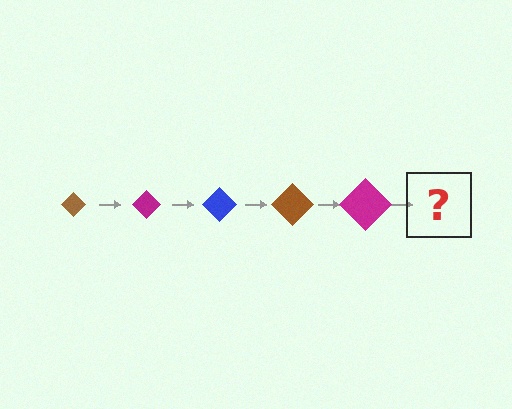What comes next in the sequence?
The next element should be a blue diamond, larger than the previous one.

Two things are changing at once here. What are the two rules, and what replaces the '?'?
The two rules are that the diamond grows larger each step and the color cycles through brown, magenta, and blue. The '?' should be a blue diamond, larger than the previous one.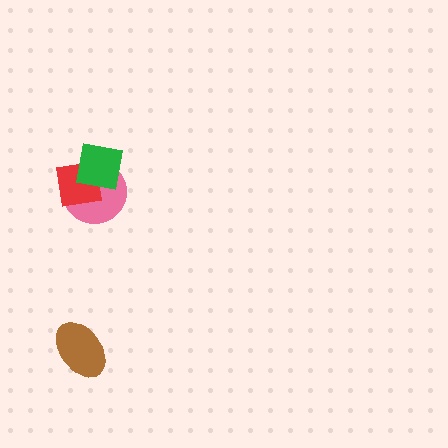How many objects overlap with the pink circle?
2 objects overlap with the pink circle.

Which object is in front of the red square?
The green square is in front of the red square.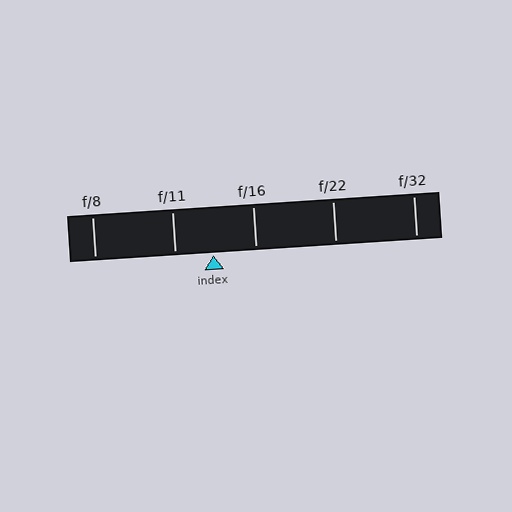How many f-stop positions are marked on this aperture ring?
There are 5 f-stop positions marked.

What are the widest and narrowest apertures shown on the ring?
The widest aperture shown is f/8 and the narrowest is f/32.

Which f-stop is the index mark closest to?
The index mark is closest to f/11.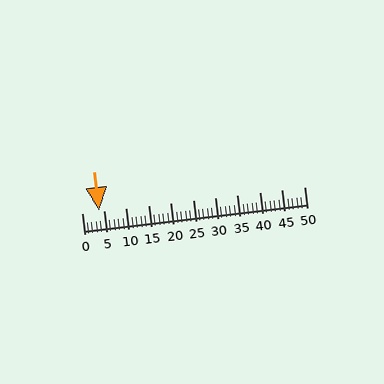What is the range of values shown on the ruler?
The ruler shows values from 0 to 50.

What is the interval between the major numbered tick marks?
The major tick marks are spaced 5 units apart.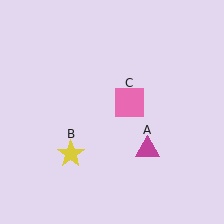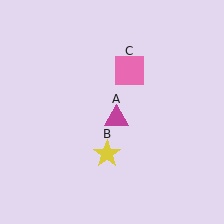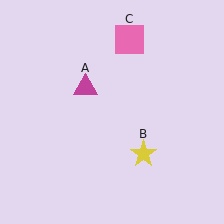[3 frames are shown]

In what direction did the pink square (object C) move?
The pink square (object C) moved up.